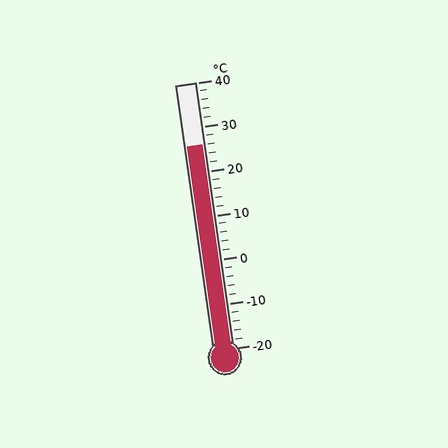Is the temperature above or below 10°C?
The temperature is above 10°C.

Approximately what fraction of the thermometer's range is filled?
The thermometer is filled to approximately 75% of its range.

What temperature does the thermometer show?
The thermometer shows approximately 26°C.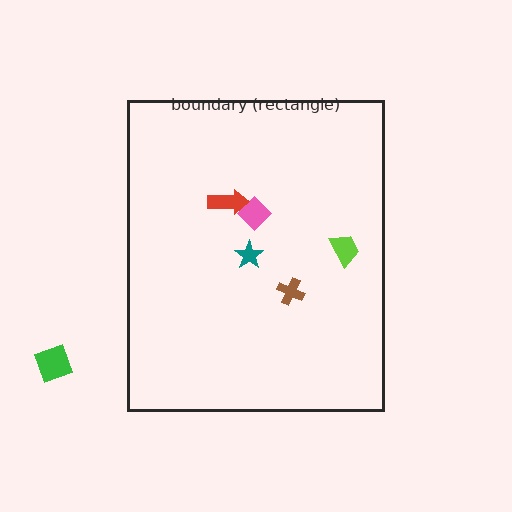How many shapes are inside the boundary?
5 inside, 1 outside.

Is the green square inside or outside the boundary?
Outside.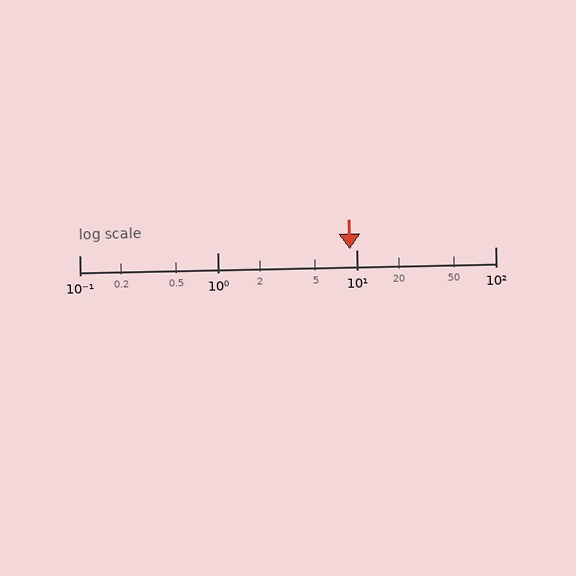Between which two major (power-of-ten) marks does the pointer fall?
The pointer is between 1 and 10.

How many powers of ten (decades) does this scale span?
The scale spans 3 decades, from 0.1 to 100.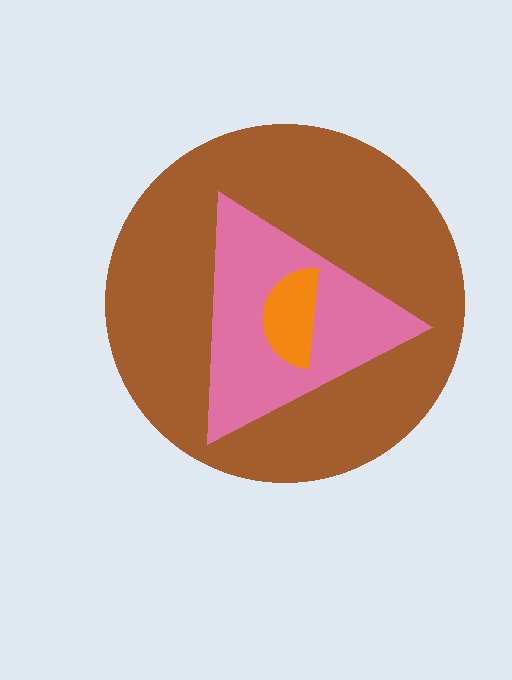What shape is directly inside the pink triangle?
The orange semicircle.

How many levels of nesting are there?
3.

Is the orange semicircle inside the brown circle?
Yes.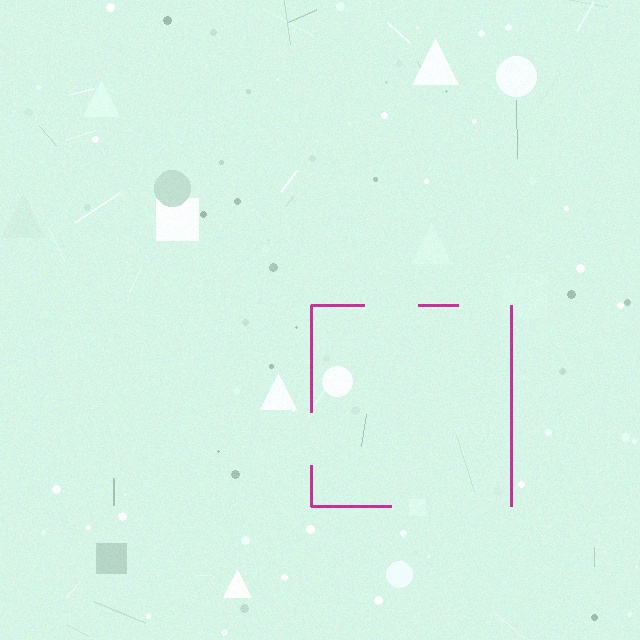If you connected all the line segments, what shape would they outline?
They would outline a square.